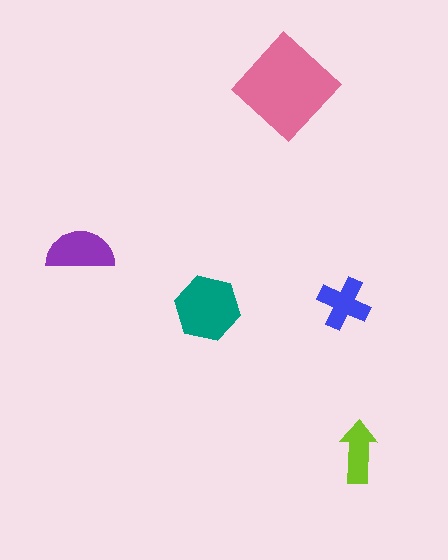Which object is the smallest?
The lime arrow.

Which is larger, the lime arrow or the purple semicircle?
The purple semicircle.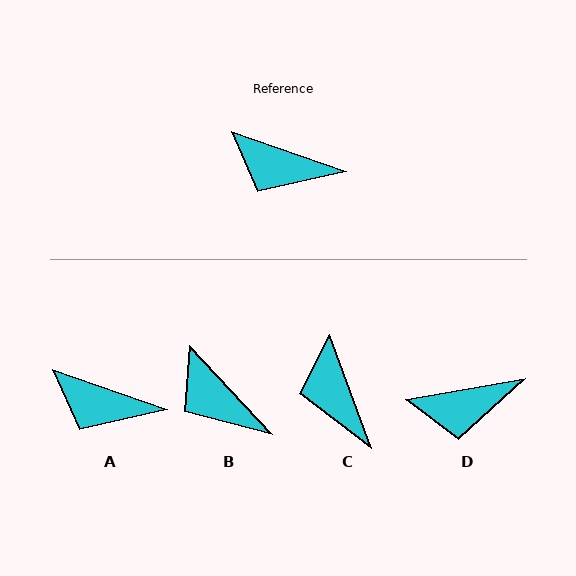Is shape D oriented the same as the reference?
No, it is off by about 29 degrees.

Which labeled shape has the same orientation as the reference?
A.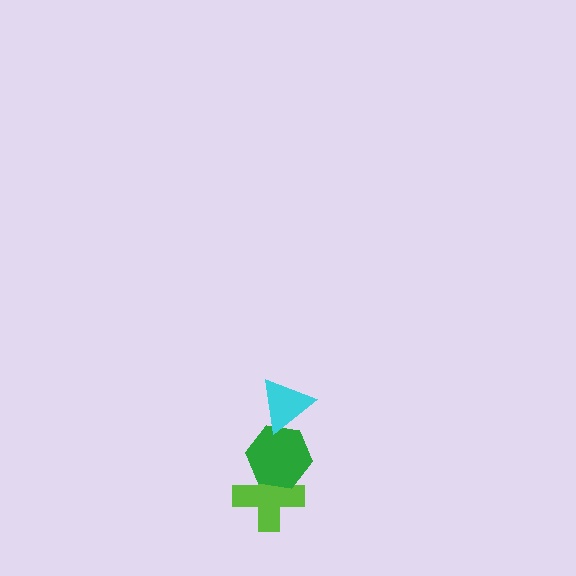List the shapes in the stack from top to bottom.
From top to bottom: the cyan triangle, the green hexagon, the lime cross.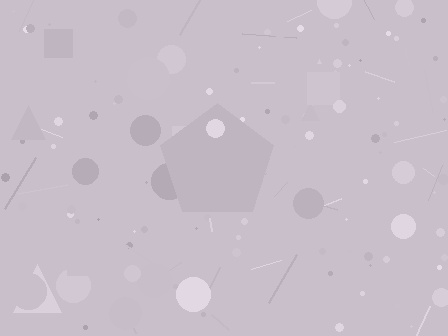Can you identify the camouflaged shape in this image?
The camouflaged shape is a pentagon.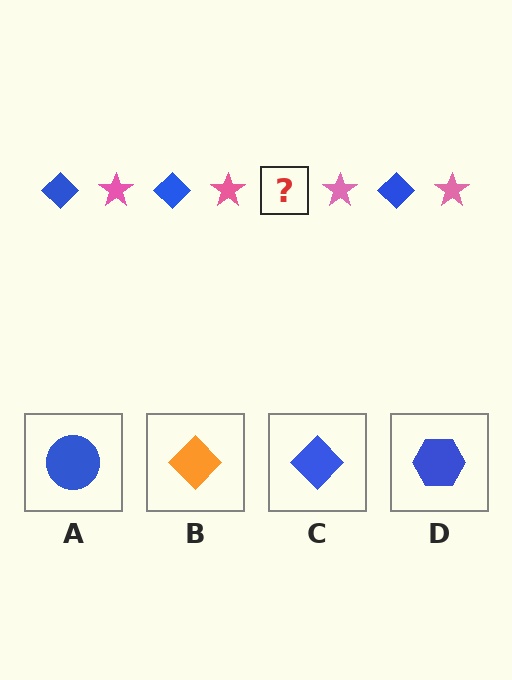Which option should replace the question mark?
Option C.